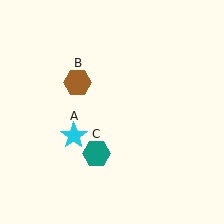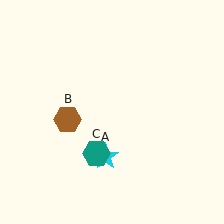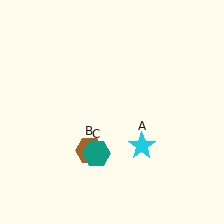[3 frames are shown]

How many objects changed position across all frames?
2 objects changed position: cyan star (object A), brown hexagon (object B).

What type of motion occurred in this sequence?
The cyan star (object A), brown hexagon (object B) rotated counterclockwise around the center of the scene.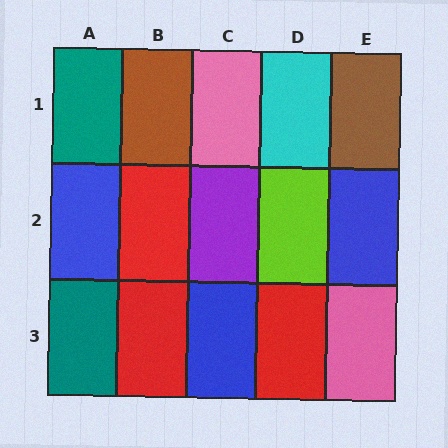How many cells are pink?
2 cells are pink.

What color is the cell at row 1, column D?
Cyan.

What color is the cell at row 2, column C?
Purple.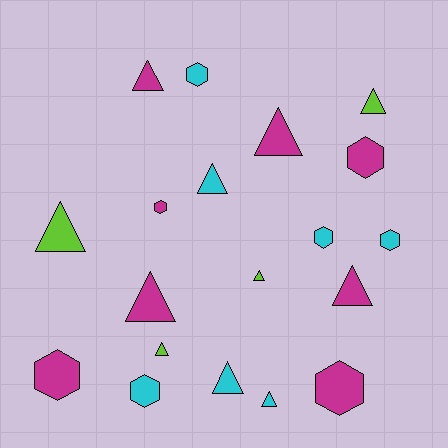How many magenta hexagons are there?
There are 4 magenta hexagons.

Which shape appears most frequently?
Triangle, with 11 objects.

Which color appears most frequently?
Magenta, with 8 objects.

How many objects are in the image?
There are 19 objects.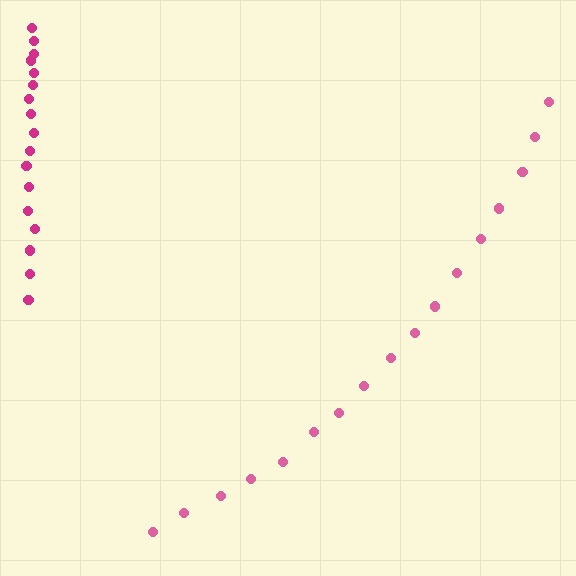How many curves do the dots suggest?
There are 2 distinct paths.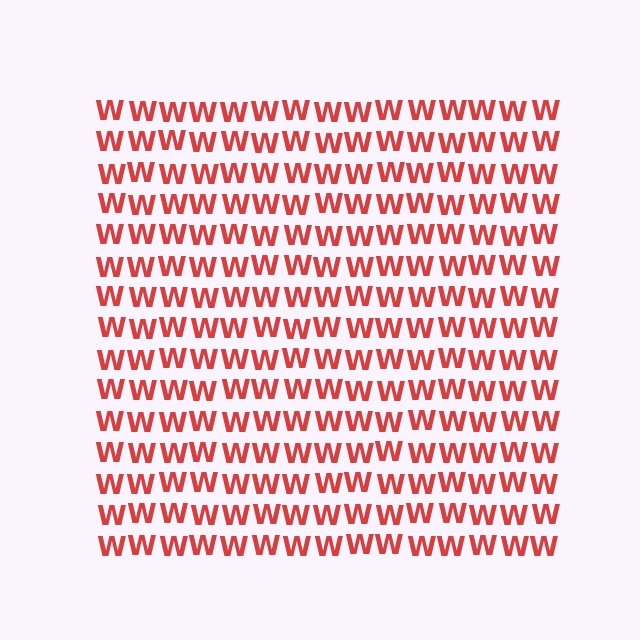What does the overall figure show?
The overall figure shows a square.